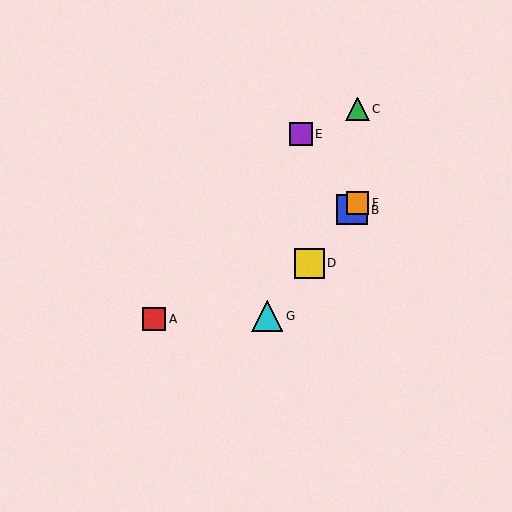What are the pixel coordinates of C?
Object C is at (357, 109).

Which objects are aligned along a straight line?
Objects B, D, F, G are aligned along a straight line.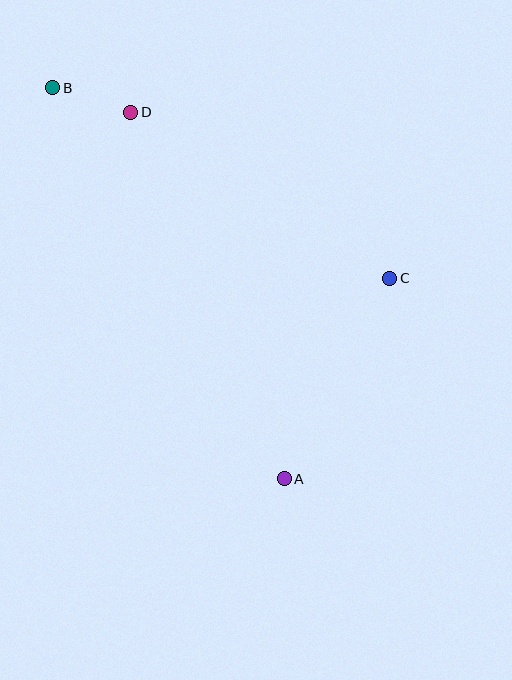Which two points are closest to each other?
Points B and D are closest to each other.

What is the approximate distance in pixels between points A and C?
The distance between A and C is approximately 226 pixels.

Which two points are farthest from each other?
Points A and B are farthest from each other.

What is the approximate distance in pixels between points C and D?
The distance between C and D is approximately 308 pixels.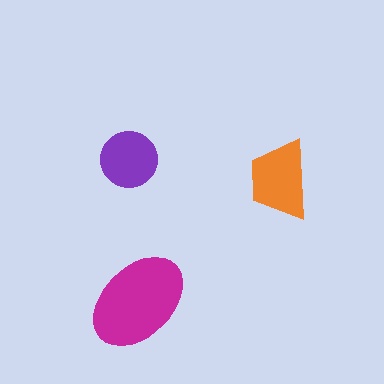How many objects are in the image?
There are 3 objects in the image.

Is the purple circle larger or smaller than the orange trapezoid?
Smaller.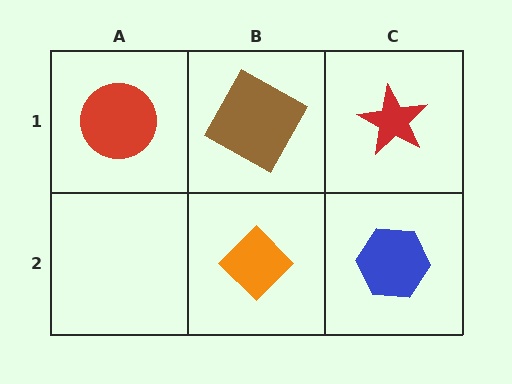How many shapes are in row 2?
2 shapes.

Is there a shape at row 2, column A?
No, that cell is empty.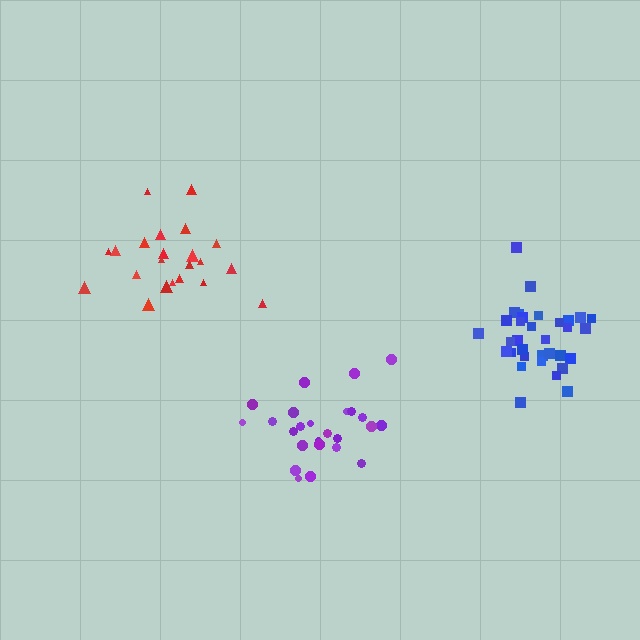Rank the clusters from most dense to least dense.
blue, purple, red.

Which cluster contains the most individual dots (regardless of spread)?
Blue (33).